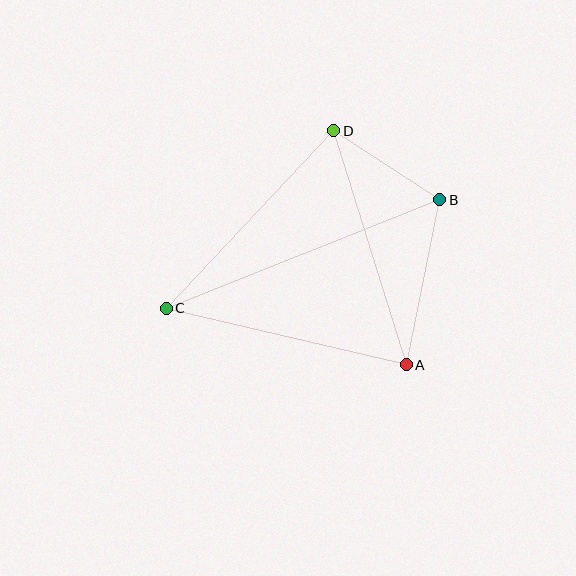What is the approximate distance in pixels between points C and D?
The distance between C and D is approximately 244 pixels.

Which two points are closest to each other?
Points B and D are closest to each other.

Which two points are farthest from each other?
Points B and C are farthest from each other.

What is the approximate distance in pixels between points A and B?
The distance between A and B is approximately 169 pixels.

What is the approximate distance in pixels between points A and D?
The distance between A and D is approximately 245 pixels.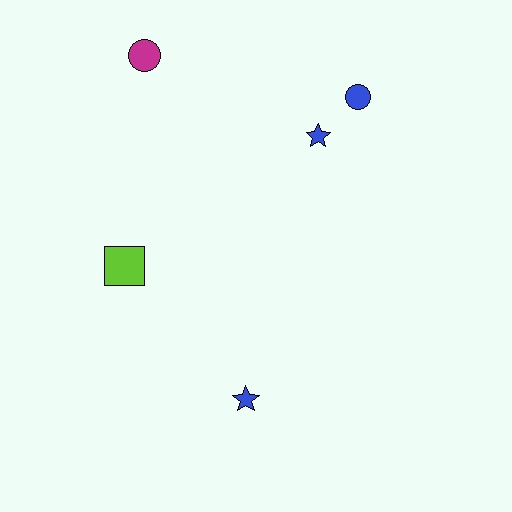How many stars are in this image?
There are 2 stars.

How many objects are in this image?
There are 5 objects.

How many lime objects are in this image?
There is 1 lime object.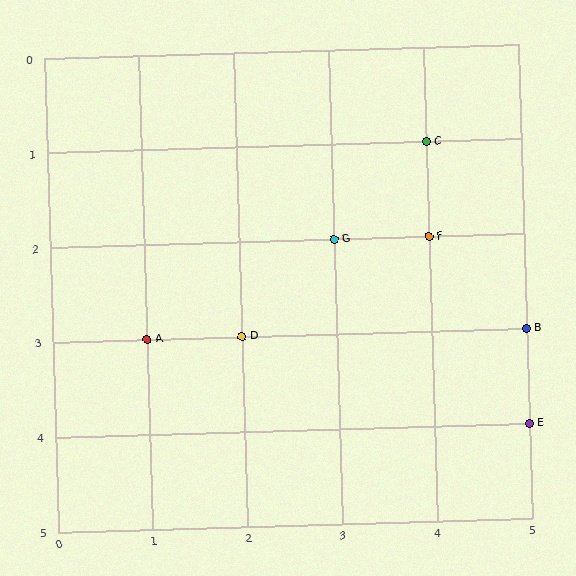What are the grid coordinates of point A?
Point A is at grid coordinates (1, 3).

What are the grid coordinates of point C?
Point C is at grid coordinates (4, 1).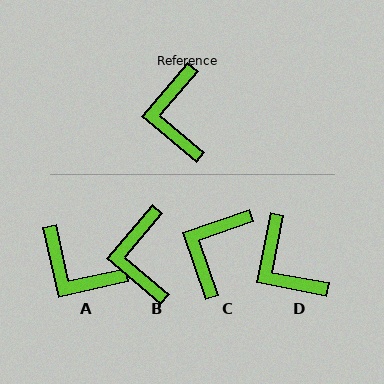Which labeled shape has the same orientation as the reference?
B.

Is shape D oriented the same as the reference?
No, it is off by about 30 degrees.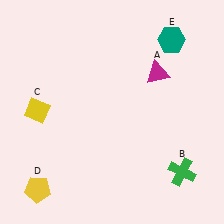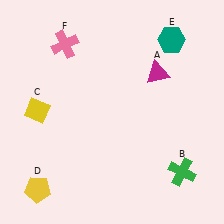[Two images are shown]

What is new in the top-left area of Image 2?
A pink cross (F) was added in the top-left area of Image 2.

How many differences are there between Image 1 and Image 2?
There is 1 difference between the two images.